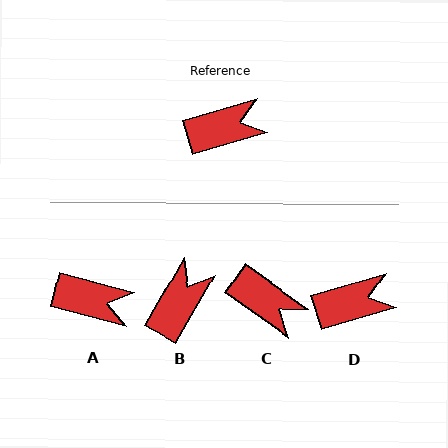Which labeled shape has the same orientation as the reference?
D.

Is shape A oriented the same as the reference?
No, it is off by about 31 degrees.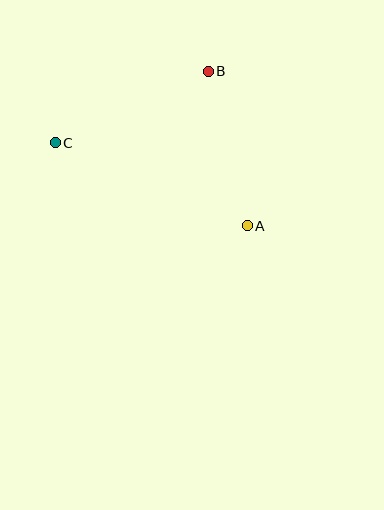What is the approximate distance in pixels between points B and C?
The distance between B and C is approximately 169 pixels.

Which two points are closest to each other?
Points A and B are closest to each other.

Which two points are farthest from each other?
Points A and C are farthest from each other.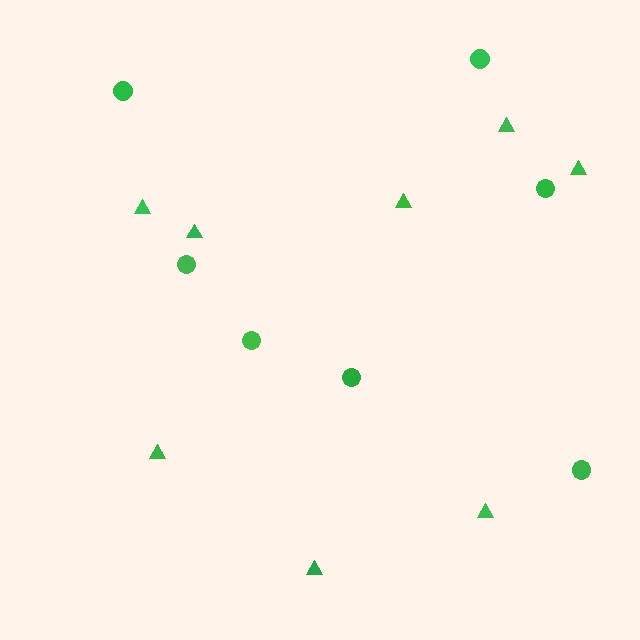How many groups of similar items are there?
There are 2 groups: one group of circles (7) and one group of triangles (8).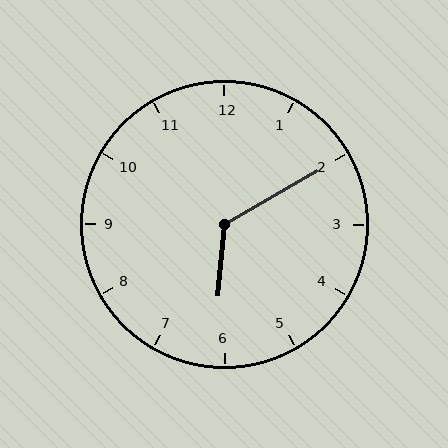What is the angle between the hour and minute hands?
Approximately 125 degrees.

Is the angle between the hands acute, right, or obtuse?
It is obtuse.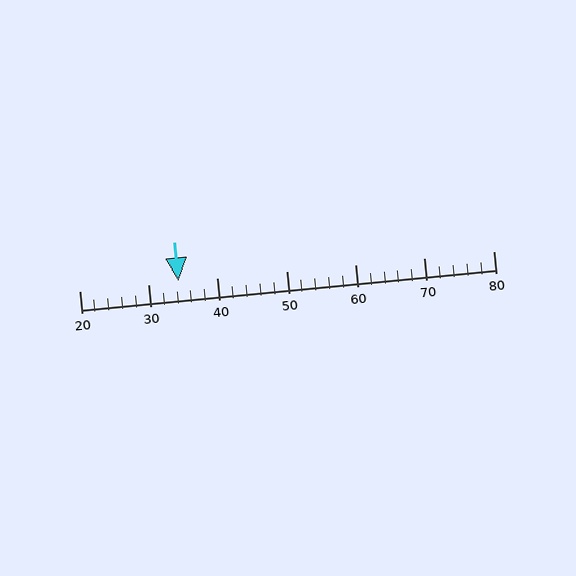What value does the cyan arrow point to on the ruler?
The cyan arrow points to approximately 34.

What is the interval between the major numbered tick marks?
The major tick marks are spaced 10 units apart.